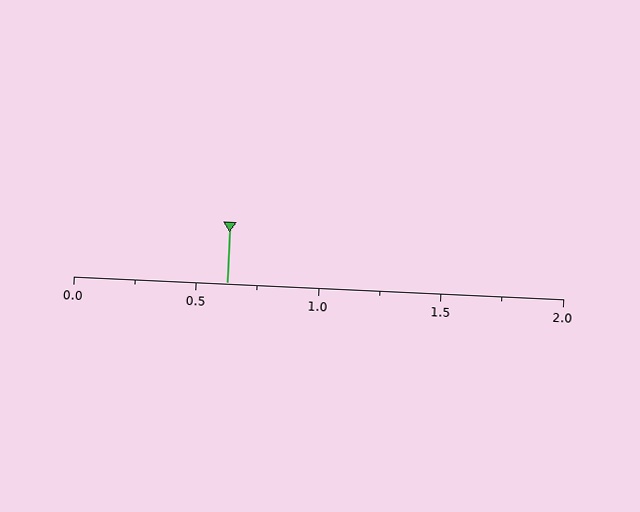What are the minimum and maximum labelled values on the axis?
The axis runs from 0.0 to 2.0.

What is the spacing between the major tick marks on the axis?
The major ticks are spaced 0.5 apart.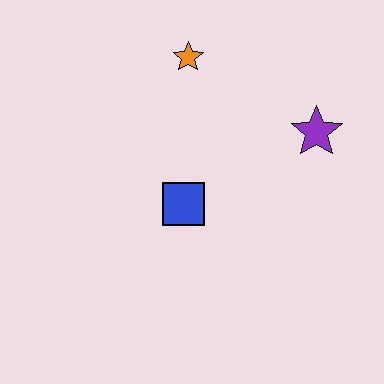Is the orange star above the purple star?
Yes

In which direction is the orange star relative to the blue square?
The orange star is above the blue square.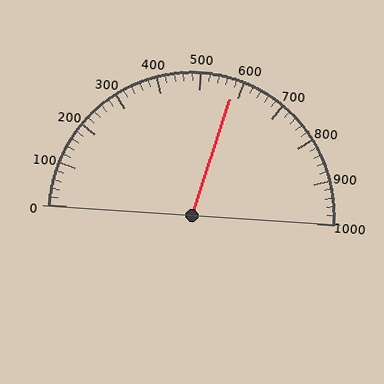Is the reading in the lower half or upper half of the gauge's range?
The reading is in the upper half of the range (0 to 1000).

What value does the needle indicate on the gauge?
The needle indicates approximately 580.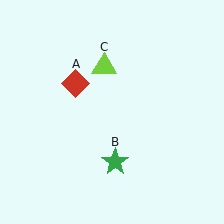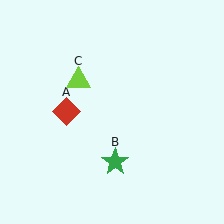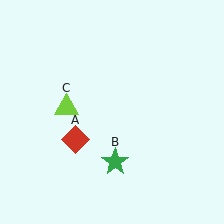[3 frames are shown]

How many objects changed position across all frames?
2 objects changed position: red diamond (object A), lime triangle (object C).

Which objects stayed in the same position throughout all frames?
Green star (object B) remained stationary.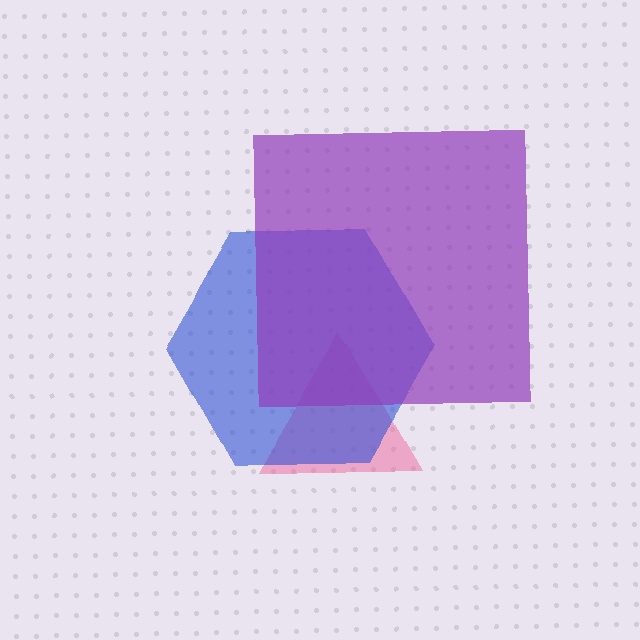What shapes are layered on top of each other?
The layered shapes are: a pink triangle, a blue hexagon, a purple square.